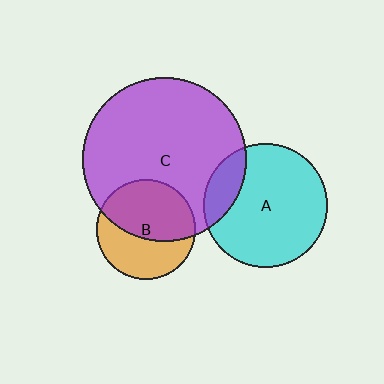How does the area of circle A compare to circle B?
Approximately 1.5 times.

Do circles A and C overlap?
Yes.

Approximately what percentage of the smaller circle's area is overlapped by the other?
Approximately 15%.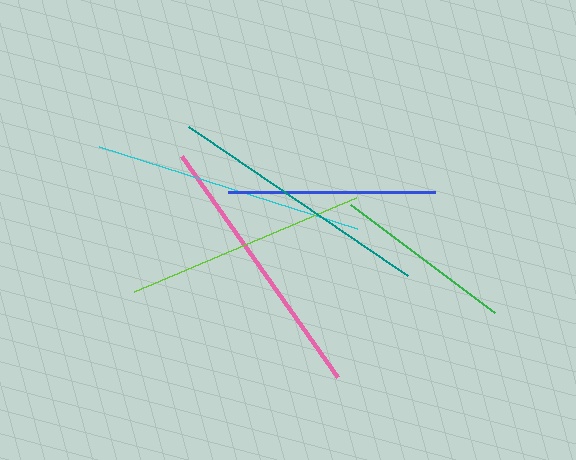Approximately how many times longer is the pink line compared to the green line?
The pink line is approximately 1.5 times the length of the green line.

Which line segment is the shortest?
The green line is the shortest at approximately 181 pixels.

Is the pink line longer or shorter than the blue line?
The pink line is longer than the blue line.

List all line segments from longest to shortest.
From longest to shortest: pink, cyan, teal, lime, blue, green.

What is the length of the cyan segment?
The cyan segment is approximately 270 pixels long.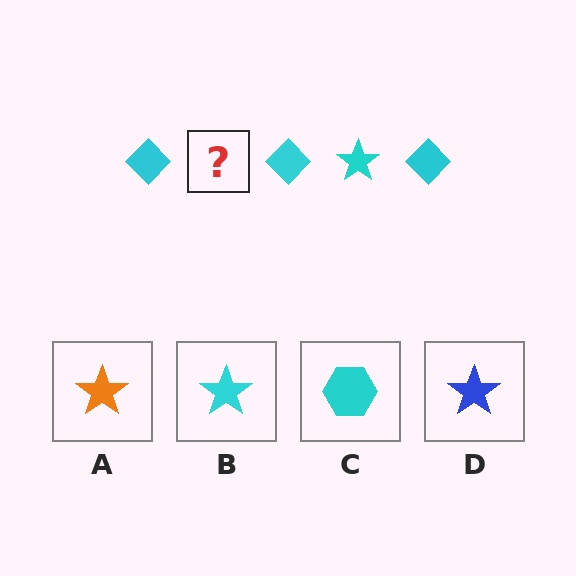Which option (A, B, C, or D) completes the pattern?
B.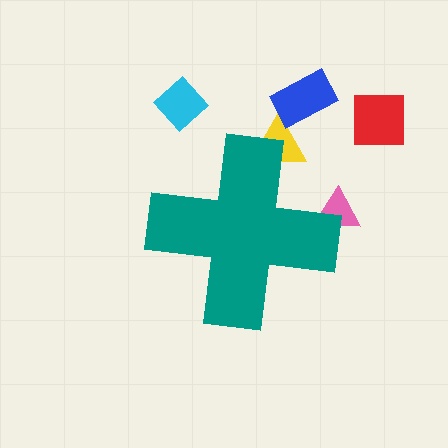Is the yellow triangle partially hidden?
Yes, the yellow triangle is partially hidden behind the teal cross.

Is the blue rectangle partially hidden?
No, the blue rectangle is fully visible.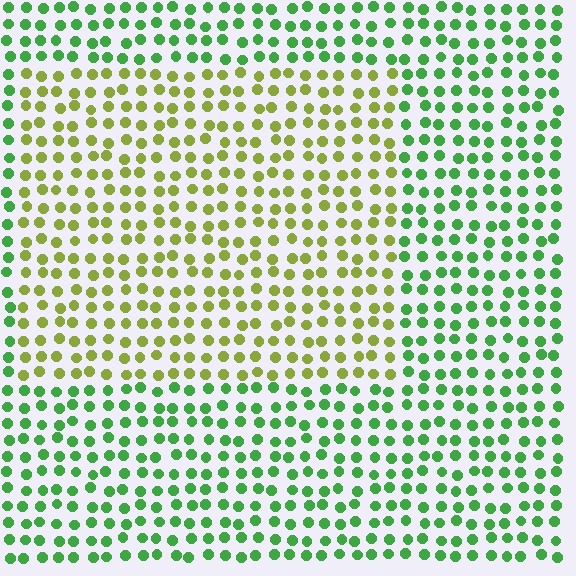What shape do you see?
I see a rectangle.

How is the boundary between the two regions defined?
The boundary is defined purely by a slight shift in hue (about 46 degrees). Spacing, size, and orientation are identical on both sides.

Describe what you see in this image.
The image is filled with small green elements in a uniform arrangement. A rectangle-shaped region is visible where the elements are tinted to a slightly different hue, forming a subtle color boundary.